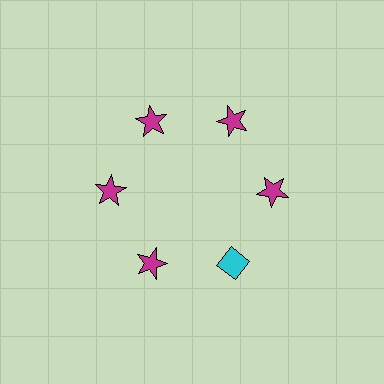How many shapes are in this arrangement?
There are 6 shapes arranged in a ring pattern.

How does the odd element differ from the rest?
It differs in both color (cyan instead of magenta) and shape (diamond instead of star).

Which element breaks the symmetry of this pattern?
The cyan diamond at roughly the 5 o'clock position breaks the symmetry. All other shapes are magenta stars.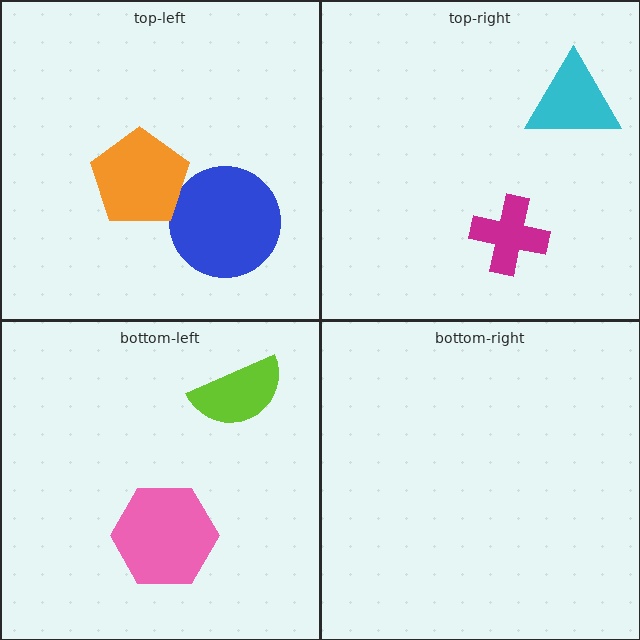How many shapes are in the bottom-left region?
2.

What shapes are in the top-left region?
The blue circle, the orange pentagon.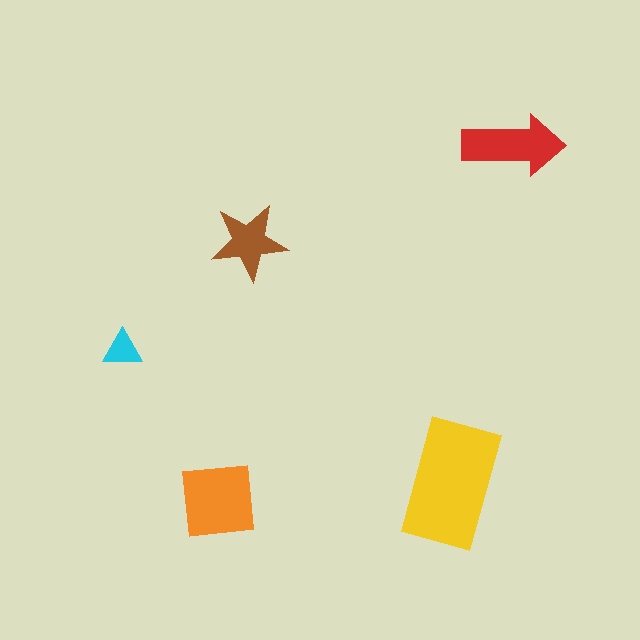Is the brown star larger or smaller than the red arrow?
Smaller.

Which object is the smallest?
The cyan triangle.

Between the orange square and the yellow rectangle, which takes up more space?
The yellow rectangle.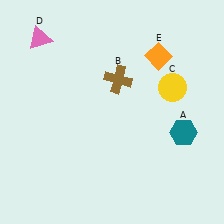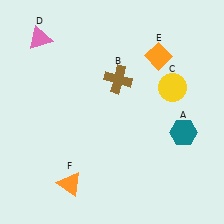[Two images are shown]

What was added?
An orange triangle (F) was added in Image 2.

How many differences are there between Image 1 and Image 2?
There is 1 difference between the two images.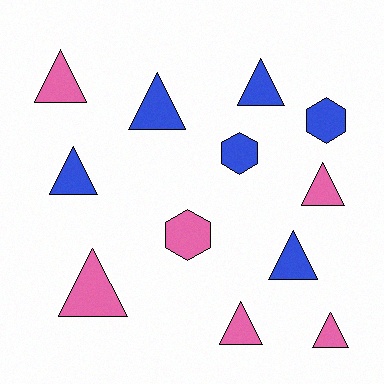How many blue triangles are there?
There are 4 blue triangles.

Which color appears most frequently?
Pink, with 6 objects.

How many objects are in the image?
There are 12 objects.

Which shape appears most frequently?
Triangle, with 9 objects.